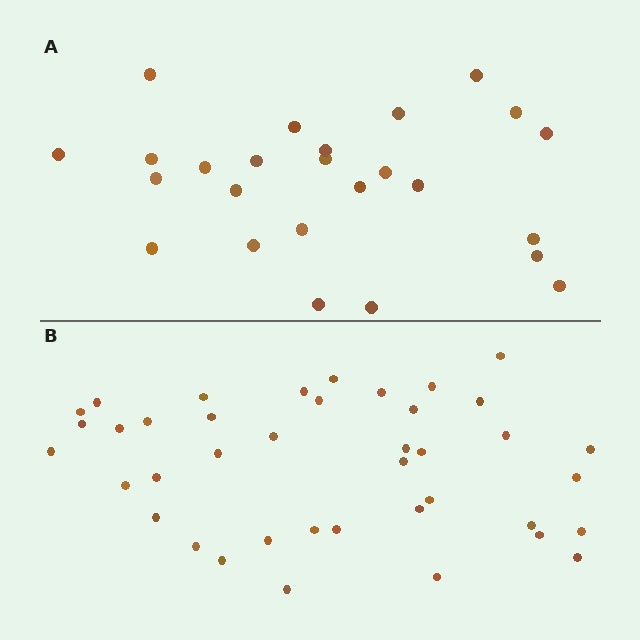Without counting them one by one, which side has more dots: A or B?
Region B (the bottom region) has more dots.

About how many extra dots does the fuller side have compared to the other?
Region B has approximately 15 more dots than region A.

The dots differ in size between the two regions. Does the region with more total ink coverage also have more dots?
No. Region A has more total ink coverage because its dots are larger, but region B actually contains more individual dots. Total area can be misleading — the number of items is what matters here.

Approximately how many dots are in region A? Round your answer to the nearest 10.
About 20 dots. (The exact count is 25, which rounds to 20.)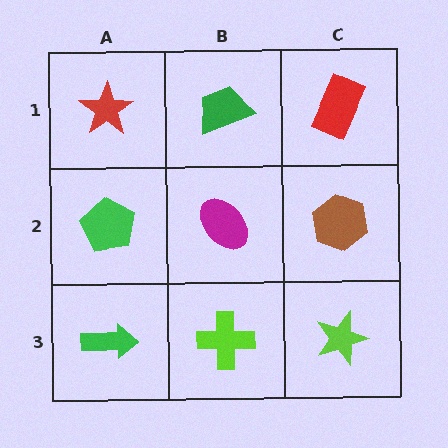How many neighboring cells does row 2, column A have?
3.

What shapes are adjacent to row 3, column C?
A brown hexagon (row 2, column C), a lime cross (row 3, column B).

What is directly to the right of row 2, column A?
A magenta ellipse.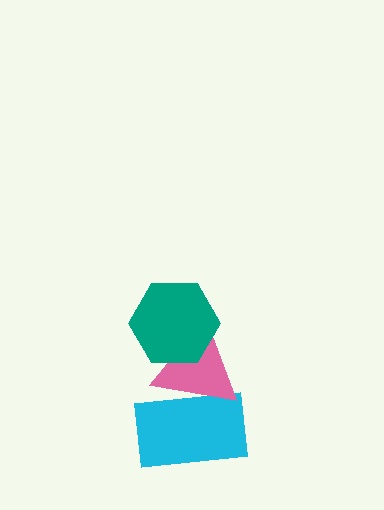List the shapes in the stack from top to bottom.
From top to bottom: the teal hexagon, the pink triangle, the cyan rectangle.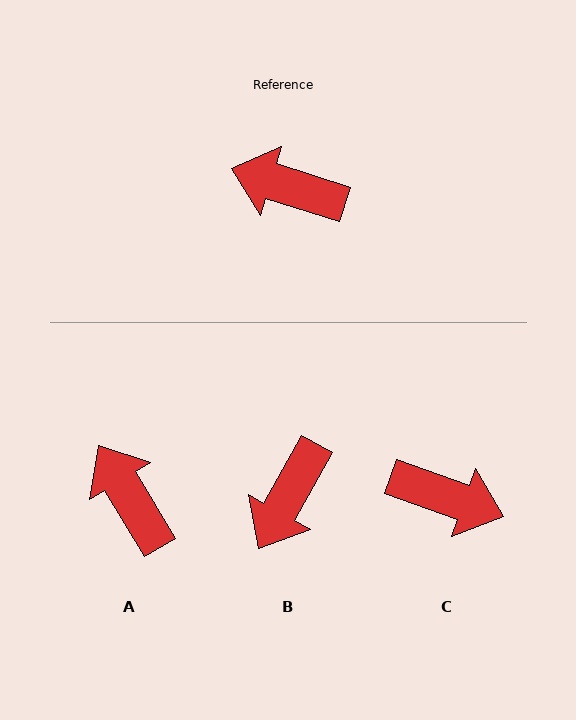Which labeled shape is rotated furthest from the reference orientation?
C, about 178 degrees away.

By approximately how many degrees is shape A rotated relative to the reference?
Approximately 41 degrees clockwise.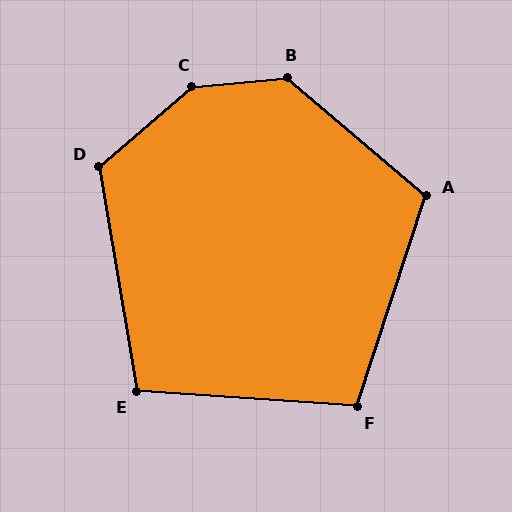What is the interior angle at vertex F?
Approximately 105 degrees (obtuse).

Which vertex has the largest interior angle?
C, at approximately 145 degrees.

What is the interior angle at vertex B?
Approximately 134 degrees (obtuse).